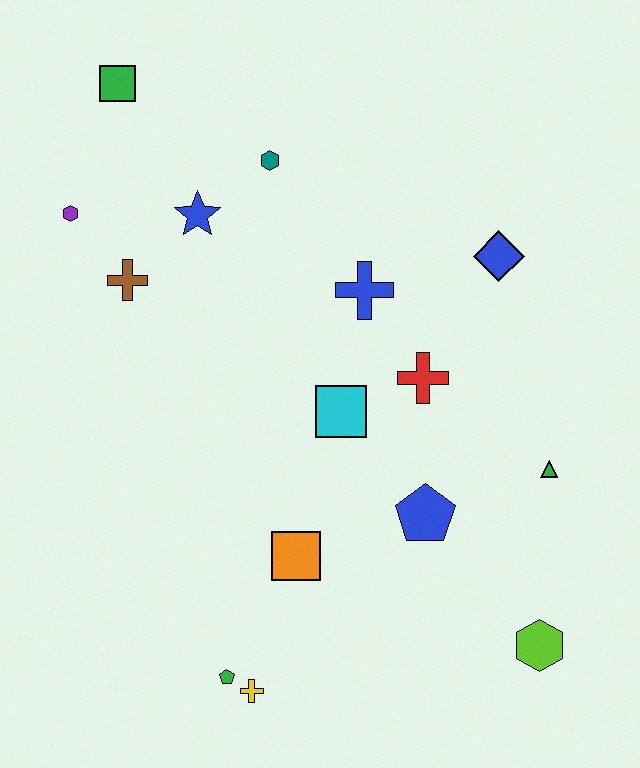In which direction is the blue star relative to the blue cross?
The blue star is to the left of the blue cross.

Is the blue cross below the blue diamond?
Yes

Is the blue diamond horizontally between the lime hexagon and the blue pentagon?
Yes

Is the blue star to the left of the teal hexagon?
Yes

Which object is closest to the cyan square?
The red cross is closest to the cyan square.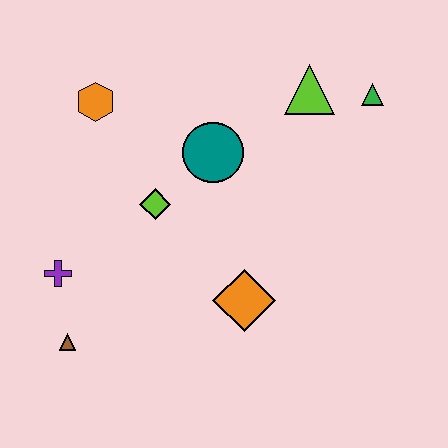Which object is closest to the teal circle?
The lime diamond is closest to the teal circle.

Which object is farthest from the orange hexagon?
The green triangle is farthest from the orange hexagon.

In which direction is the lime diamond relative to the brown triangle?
The lime diamond is above the brown triangle.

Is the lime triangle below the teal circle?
No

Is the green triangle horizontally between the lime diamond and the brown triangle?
No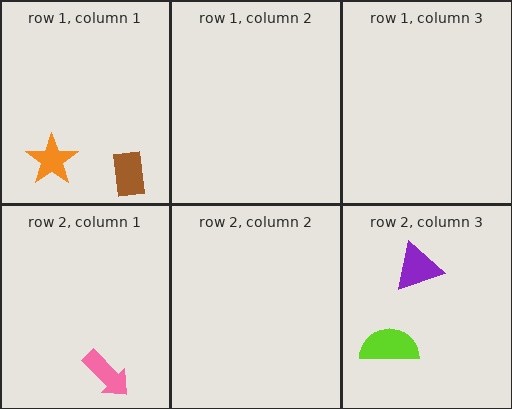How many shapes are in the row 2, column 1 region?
1.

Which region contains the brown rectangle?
The row 1, column 1 region.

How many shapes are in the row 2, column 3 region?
2.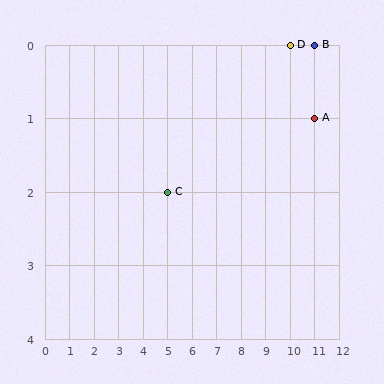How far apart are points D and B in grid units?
Points D and B are 1 column apart.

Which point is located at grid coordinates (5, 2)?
Point C is at (5, 2).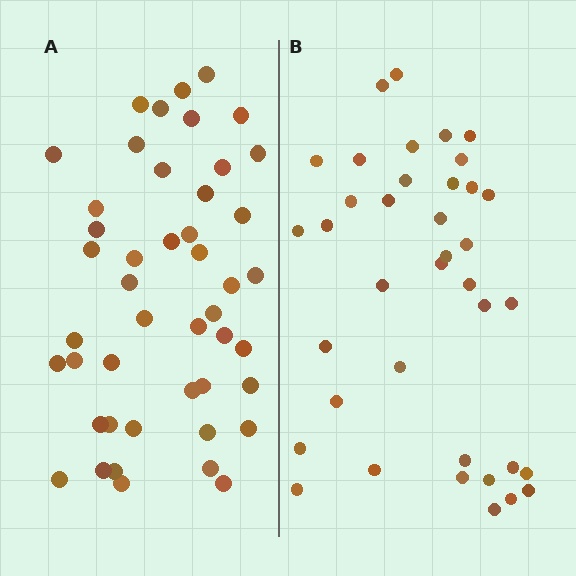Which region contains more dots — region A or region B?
Region A (the left region) has more dots.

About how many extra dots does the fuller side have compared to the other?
Region A has roughly 8 or so more dots than region B.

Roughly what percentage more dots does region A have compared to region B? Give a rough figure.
About 20% more.